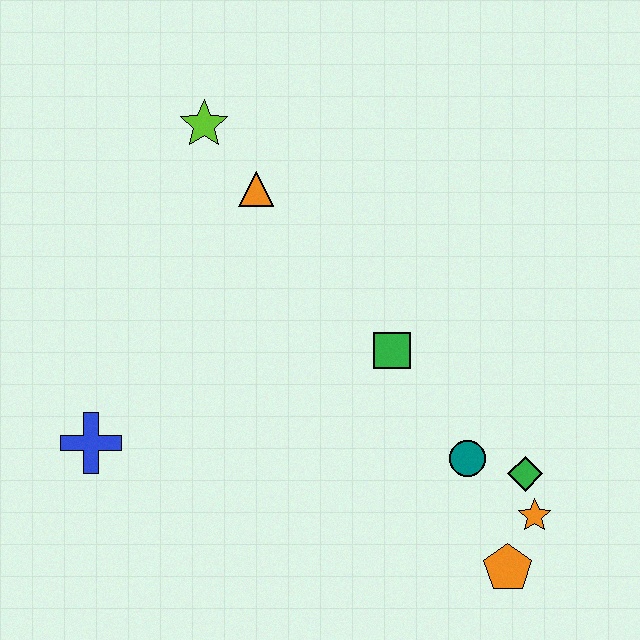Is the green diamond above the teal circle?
No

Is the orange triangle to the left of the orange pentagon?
Yes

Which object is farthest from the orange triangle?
The orange pentagon is farthest from the orange triangle.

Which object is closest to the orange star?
The green diamond is closest to the orange star.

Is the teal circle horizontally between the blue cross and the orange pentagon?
Yes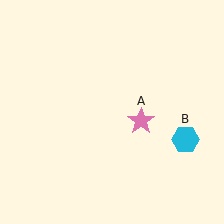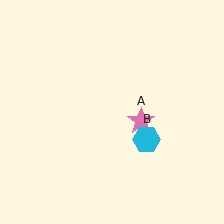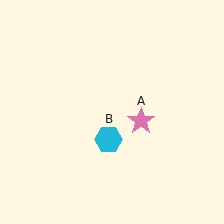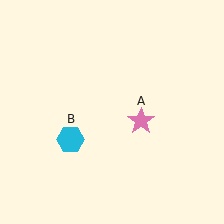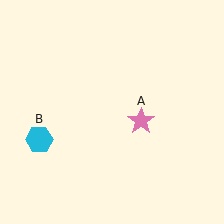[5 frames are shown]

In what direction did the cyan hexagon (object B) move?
The cyan hexagon (object B) moved left.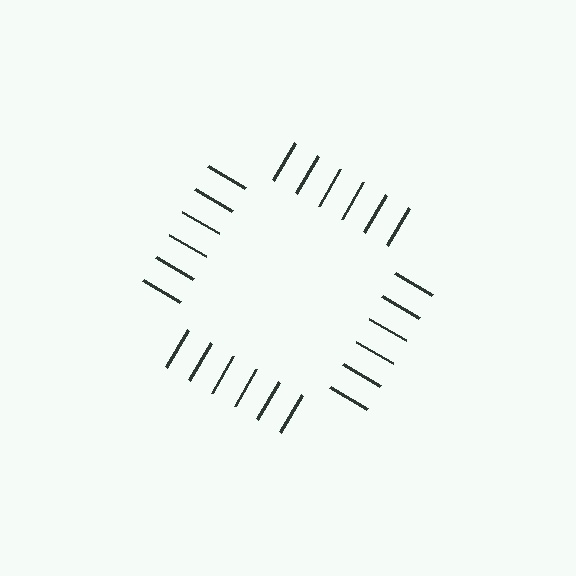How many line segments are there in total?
24 — 6 along each of the 4 edges.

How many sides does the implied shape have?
4 sides — the line-ends trace a square.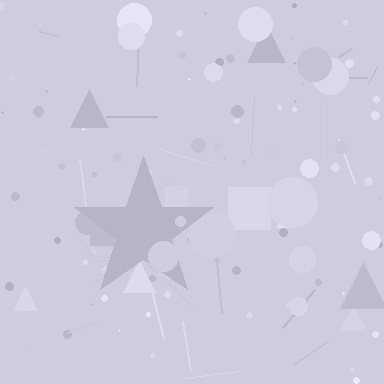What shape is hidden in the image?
A star is hidden in the image.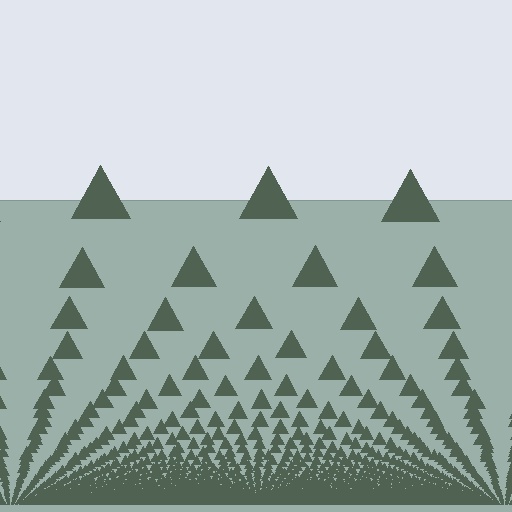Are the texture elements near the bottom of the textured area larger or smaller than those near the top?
Smaller. The gradient is inverted — elements near the bottom are smaller and denser.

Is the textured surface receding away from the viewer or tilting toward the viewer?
The surface appears to tilt toward the viewer. Texture elements get larger and sparser toward the top.